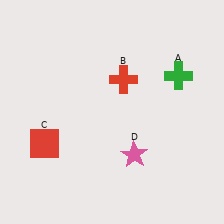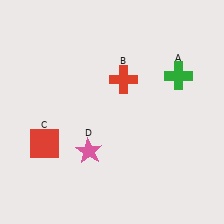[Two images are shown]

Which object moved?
The pink star (D) moved left.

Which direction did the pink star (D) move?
The pink star (D) moved left.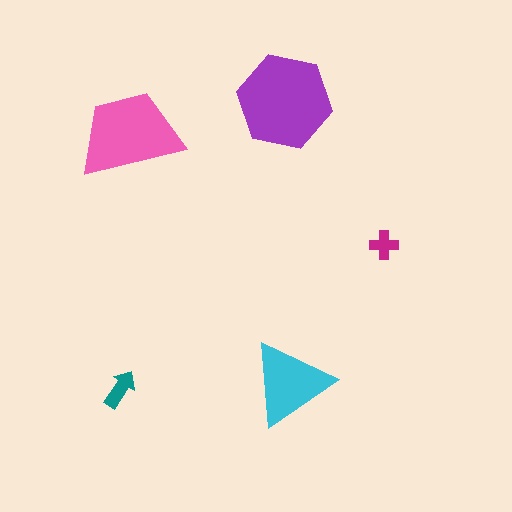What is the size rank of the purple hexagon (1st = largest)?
1st.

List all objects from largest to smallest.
The purple hexagon, the pink trapezoid, the cyan triangle, the teal arrow, the magenta cross.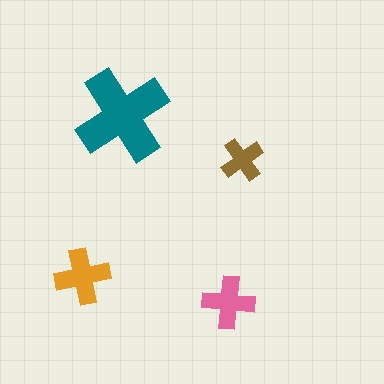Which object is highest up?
The teal cross is topmost.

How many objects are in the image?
There are 4 objects in the image.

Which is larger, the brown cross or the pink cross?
The pink one.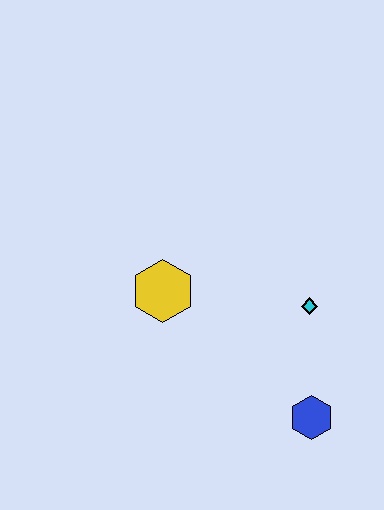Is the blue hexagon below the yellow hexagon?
Yes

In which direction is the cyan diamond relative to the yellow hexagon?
The cyan diamond is to the right of the yellow hexagon.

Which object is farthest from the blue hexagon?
The yellow hexagon is farthest from the blue hexagon.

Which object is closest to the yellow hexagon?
The cyan diamond is closest to the yellow hexagon.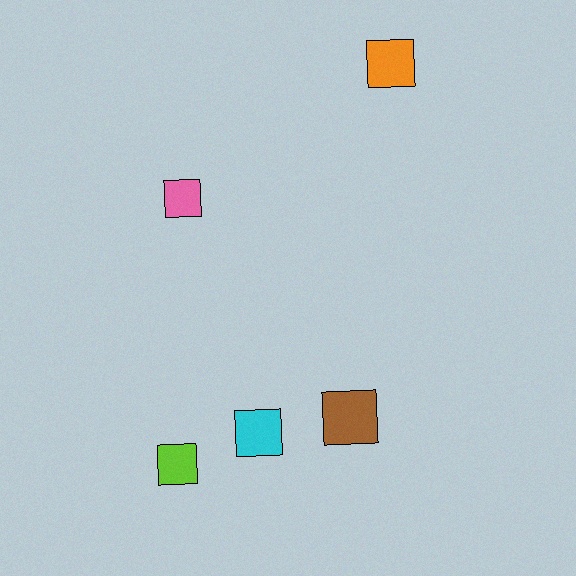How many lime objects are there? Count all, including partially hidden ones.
There is 1 lime object.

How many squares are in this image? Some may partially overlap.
There are 5 squares.